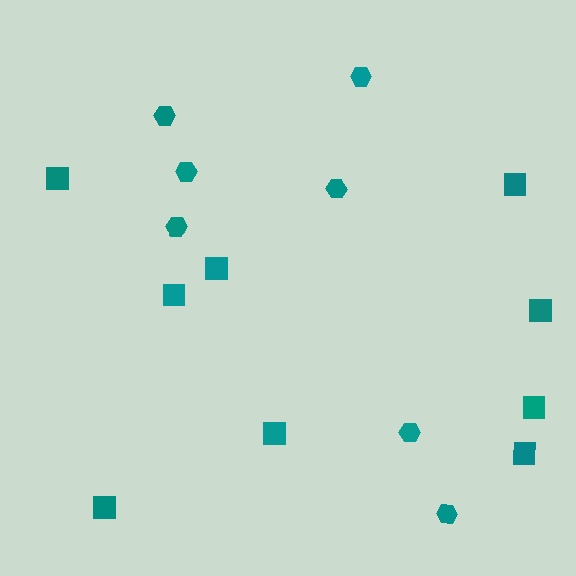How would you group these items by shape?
There are 2 groups: one group of squares (9) and one group of hexagons (7).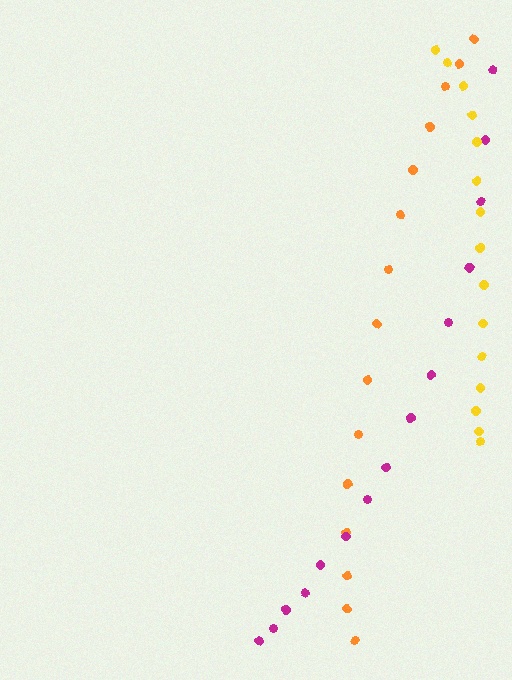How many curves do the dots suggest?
There are 3 distinct paths.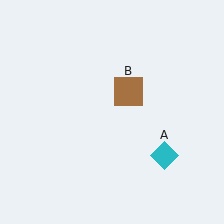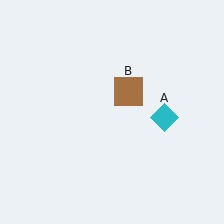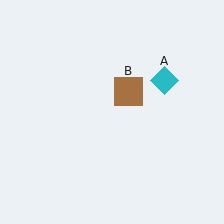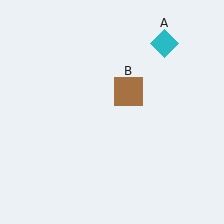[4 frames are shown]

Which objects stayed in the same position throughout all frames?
Brown square (object B) remained stationary.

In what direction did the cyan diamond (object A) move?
The cyan diamond (object A) moved up.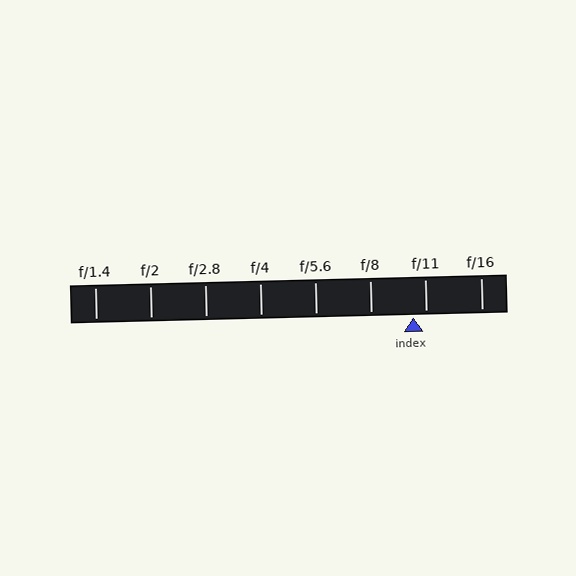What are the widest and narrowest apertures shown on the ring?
The widest aperture shown is f/1.4 and the narrowest is f/16.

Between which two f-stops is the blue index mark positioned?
The index mark is between f/8 and f/11.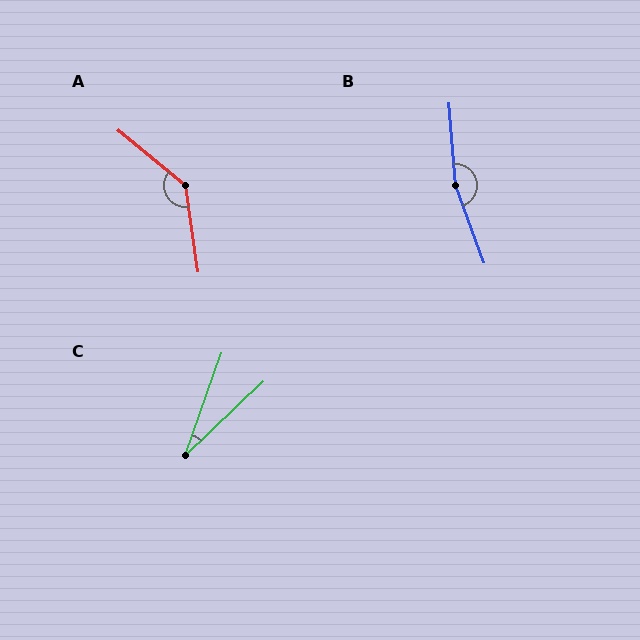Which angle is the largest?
B, at approximately 165 degrees.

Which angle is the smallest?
C, at approximately 27 degrees.